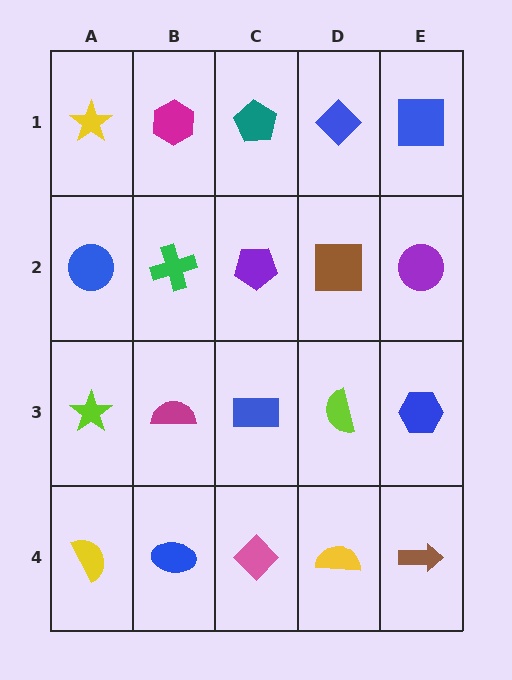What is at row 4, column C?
A pink diamond.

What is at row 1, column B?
A magenta hexagon.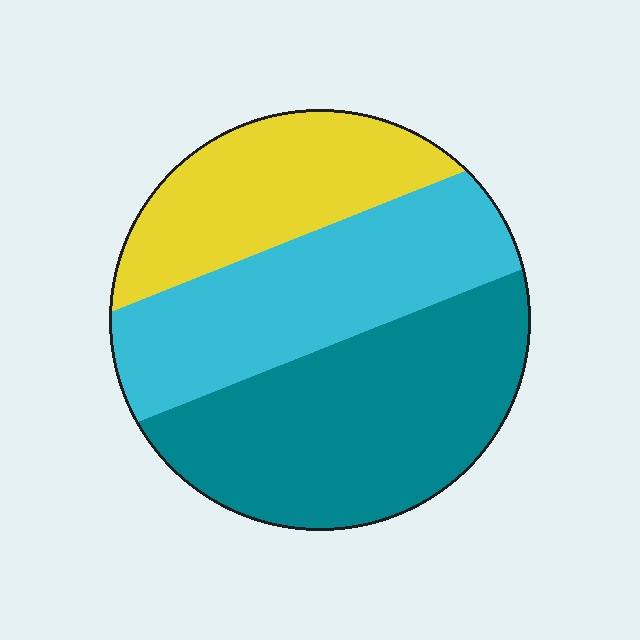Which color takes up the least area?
Yellow, at roughly 25%.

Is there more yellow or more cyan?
Cyan.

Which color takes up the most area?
Teal, at roughly 40%.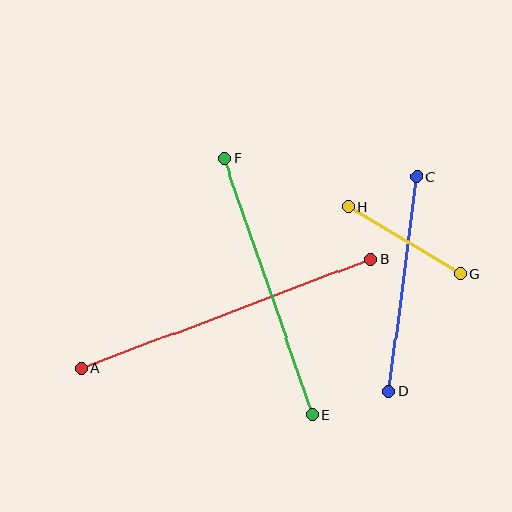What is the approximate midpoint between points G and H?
The midpoint is at approximately (404, 240) pixels.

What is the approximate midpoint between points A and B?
The midpoint is at approximately (226, 314) pixels.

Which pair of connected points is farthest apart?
Points A and B are farthest apart.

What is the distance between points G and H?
The distance is approximately 131 pixels.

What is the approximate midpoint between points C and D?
The midpoint is at approximately (403, 284) pixels.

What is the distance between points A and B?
The distance is approximately 309 pixels.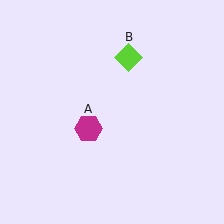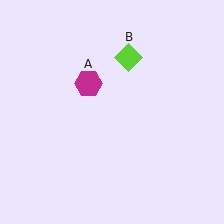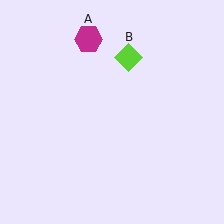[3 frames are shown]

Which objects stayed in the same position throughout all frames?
Lime diamond (object B) remained stationary.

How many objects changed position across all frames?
1 object changed position: magenta hexagon (object A).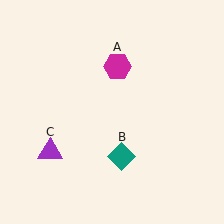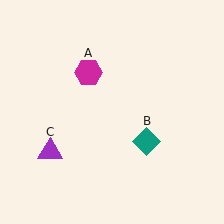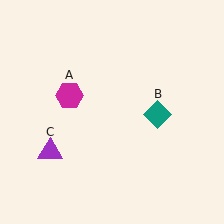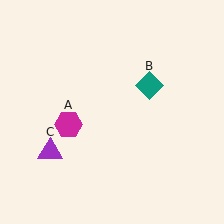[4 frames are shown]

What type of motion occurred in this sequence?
The magenta hexagon (object A), teal diamond (object B) rotated counterclockwise around the center of the scene.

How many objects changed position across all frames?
2 objects changed position: magenta hexagon (object A), teal diamond (object B).